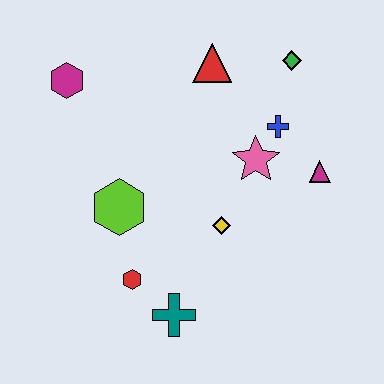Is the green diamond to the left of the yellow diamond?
No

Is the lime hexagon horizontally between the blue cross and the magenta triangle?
No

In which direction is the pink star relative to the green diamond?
The pink star is below the green diamond.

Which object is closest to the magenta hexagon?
The lime hexagon is closest to the magenta hexagon.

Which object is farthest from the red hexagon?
The green diamond is farthest from the red hexagon.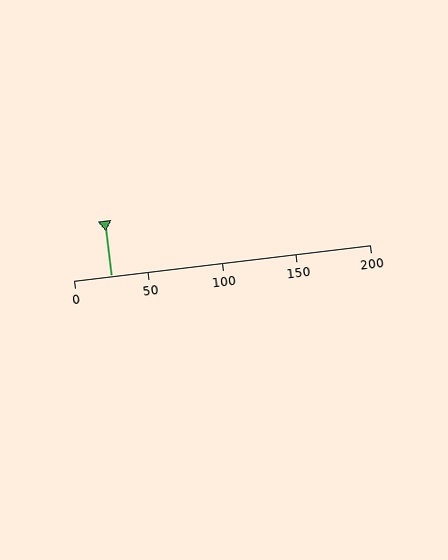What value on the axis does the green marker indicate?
The marker indicates approximately 25.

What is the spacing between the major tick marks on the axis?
The major ticks are spaced 50 apart.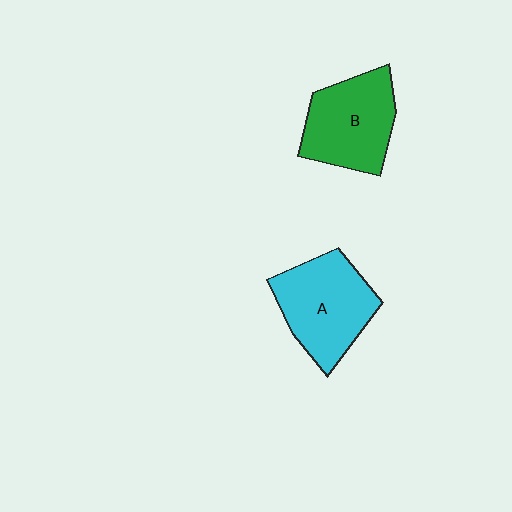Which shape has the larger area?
Shape A (cyan).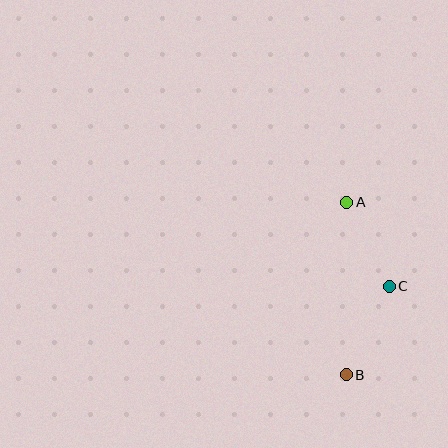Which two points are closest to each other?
Points A and C are closest to each other.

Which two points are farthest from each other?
Points A and B are farthest from each other.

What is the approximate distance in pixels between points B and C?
The distance between B and C is approximately 99 pixels.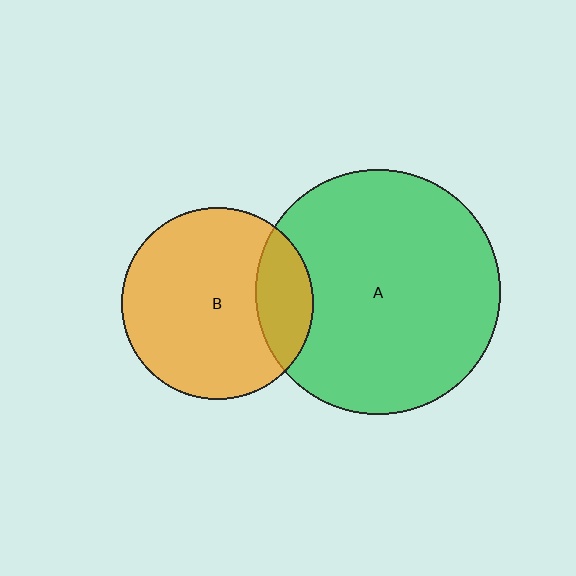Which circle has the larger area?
Circle A (green).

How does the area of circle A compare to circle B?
Approximately 1.6 times.